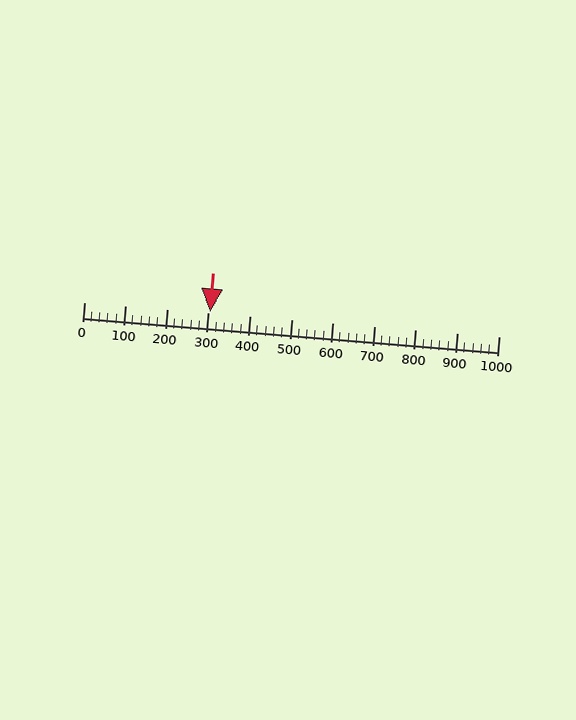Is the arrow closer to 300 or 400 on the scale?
The arrow is closer to 300.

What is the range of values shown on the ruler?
The ruler shows values from 0 to 1000.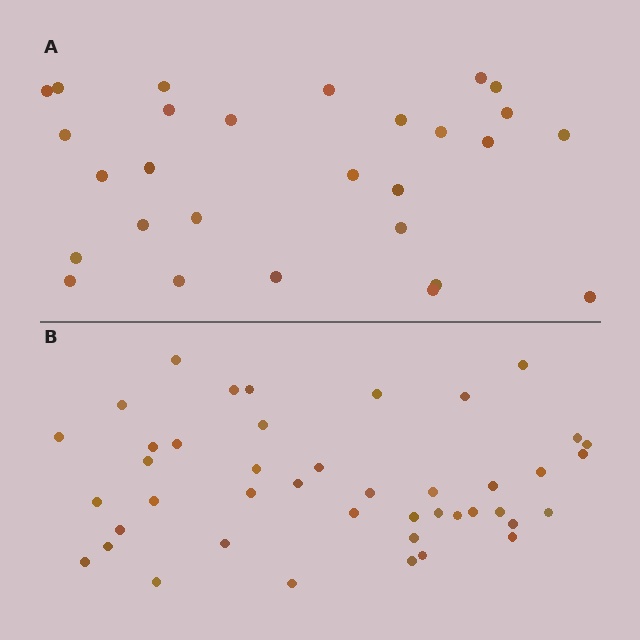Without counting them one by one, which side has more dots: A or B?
Region B (the bottom region) has more dots.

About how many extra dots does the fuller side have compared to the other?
Region B has approximately 15 more dots than region A.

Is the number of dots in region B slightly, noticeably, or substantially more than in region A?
Region B has substantially more. The ratio is roughly 1.5 to 1.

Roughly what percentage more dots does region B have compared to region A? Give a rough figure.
About 55% more.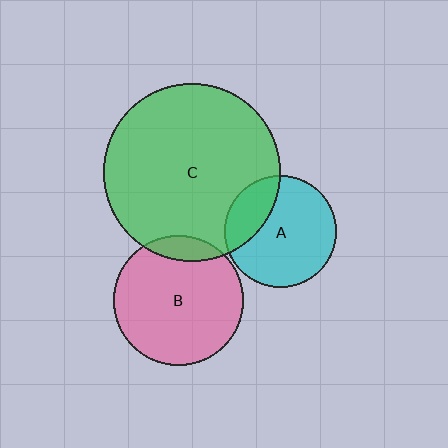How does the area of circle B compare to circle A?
Approximately 1.4 times.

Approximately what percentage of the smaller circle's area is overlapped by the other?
Approximately 10%.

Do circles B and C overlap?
Yes.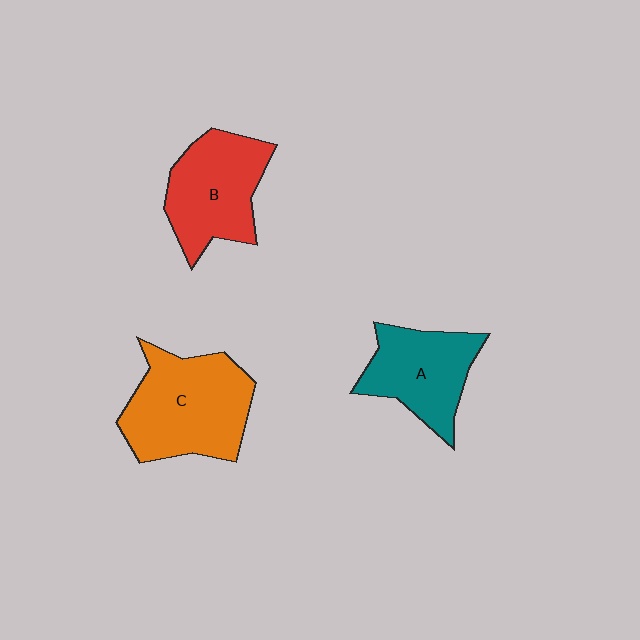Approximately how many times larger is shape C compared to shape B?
Approximately 1.2 times.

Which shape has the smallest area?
Shape A (teal).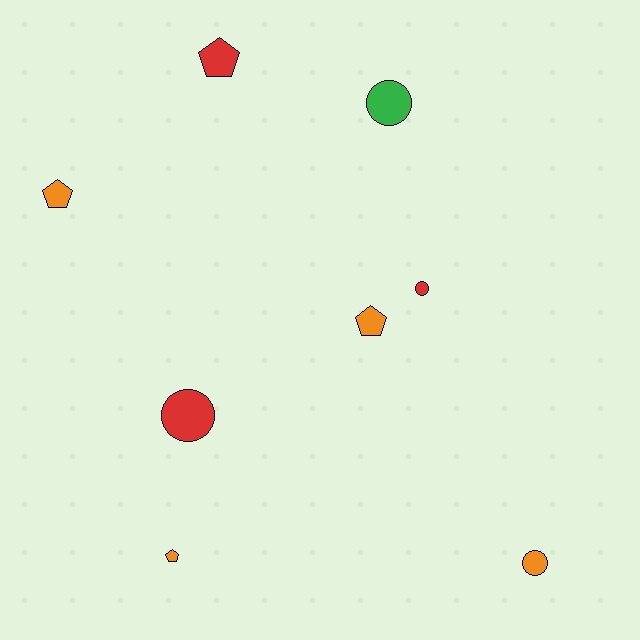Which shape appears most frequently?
Circle, with 4 objects.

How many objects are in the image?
There are 8 objects.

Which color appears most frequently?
Orange, with 4 objects.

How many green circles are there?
There is 1 green circle.